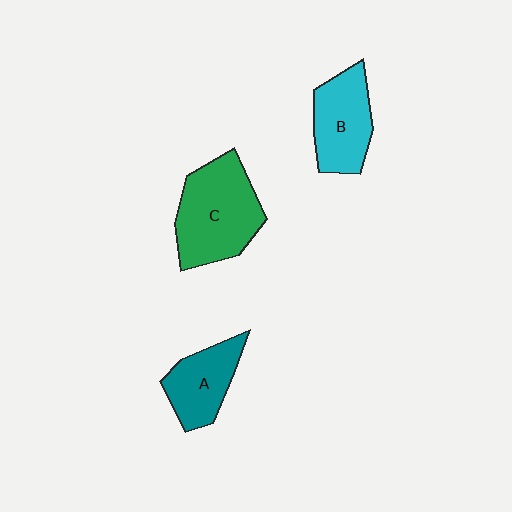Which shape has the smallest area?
Shape A (teal).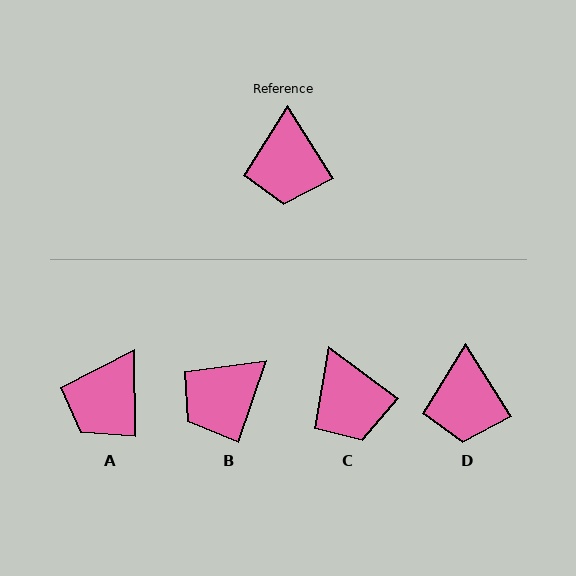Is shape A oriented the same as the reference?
No, it is off by about 31 degrees.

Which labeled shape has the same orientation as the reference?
D.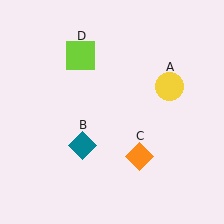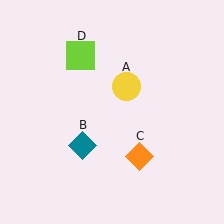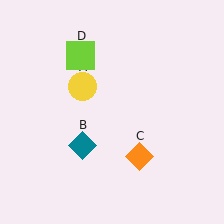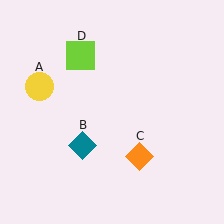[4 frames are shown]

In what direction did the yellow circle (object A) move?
The yellow circle (object A) moved left.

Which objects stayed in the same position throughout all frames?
Teal diamond (object B) and orange diamond (object C) and lime square (object D) remained stationary.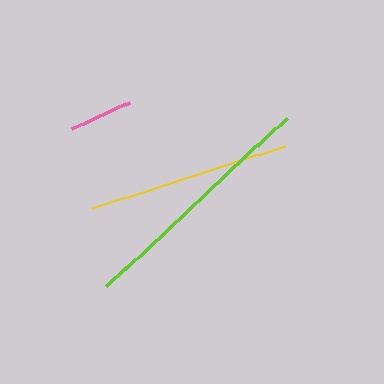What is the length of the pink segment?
The pink segment is approximately 63 pixels long.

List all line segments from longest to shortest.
From longest to shortest: lime, yellow, pink.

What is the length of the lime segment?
The lime segment is approximately 247 pixels long.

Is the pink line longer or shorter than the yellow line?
The yellow line is longer than the pink line.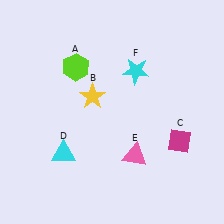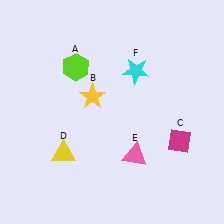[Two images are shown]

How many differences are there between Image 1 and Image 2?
There is 1 difference between the two images.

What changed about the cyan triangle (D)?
In Image 1, D is cyan. In Image 2, it changed to yellow.